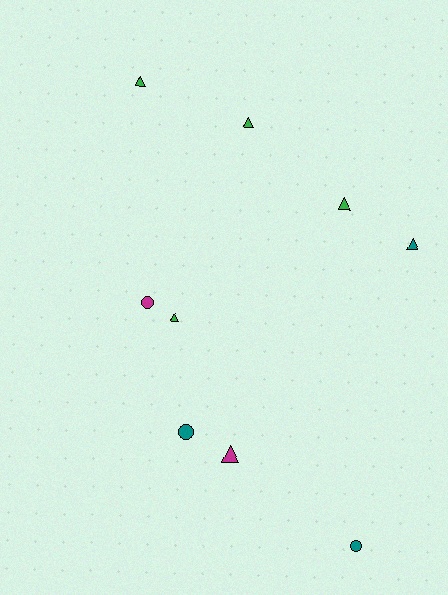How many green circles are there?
There are no green circles.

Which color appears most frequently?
Green, with 4 objects.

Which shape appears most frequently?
Triangle, with 6 objects.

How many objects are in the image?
There are 9 objects.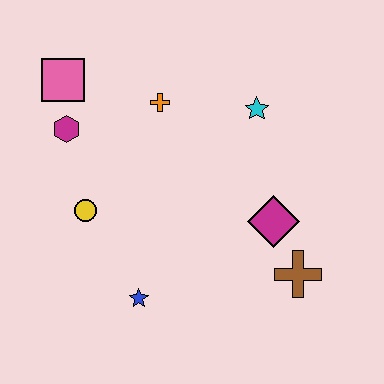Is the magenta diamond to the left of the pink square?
No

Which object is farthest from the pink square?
The brown cross is farthest from the pink square.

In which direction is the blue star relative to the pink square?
The blue star is below the pink square.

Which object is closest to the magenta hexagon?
The pink square is closest to the magenta hexagon.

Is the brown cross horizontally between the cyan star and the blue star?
No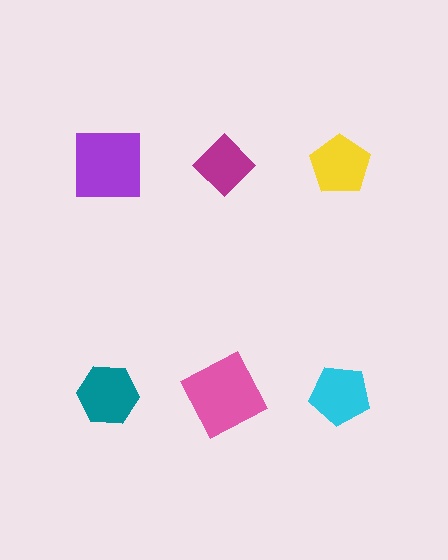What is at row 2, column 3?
A cyan pentagon.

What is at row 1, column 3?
A yellow pentagon.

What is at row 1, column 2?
A magenta diamond.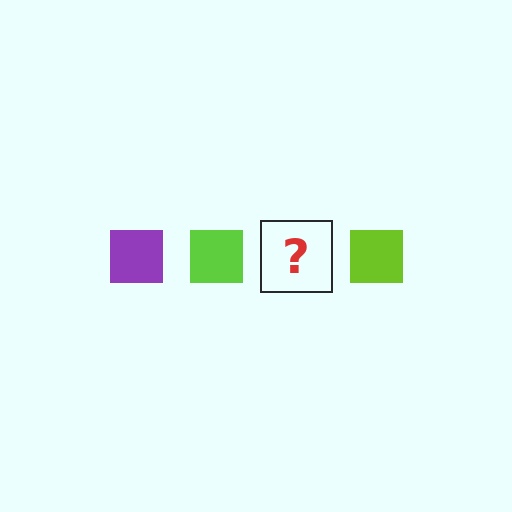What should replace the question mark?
The question mark should be replaced with a purple square.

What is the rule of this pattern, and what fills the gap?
The rule is that the pattern cycles through purple, lime squares. The gap should be filled with a purple square.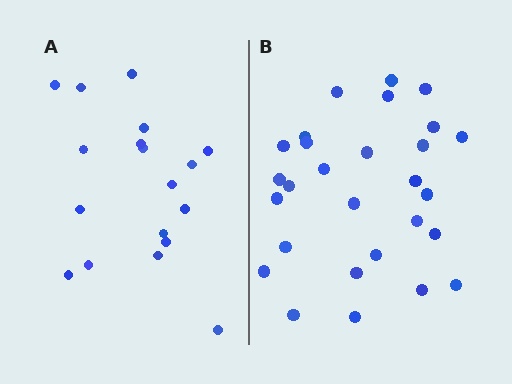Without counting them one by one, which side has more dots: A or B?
Region B (the right region) has more dots.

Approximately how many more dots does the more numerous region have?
Region B has roughly 10 or so more dots than region A.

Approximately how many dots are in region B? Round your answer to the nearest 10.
About 30 dots. (The exact count is 28, which rounds to 30.)